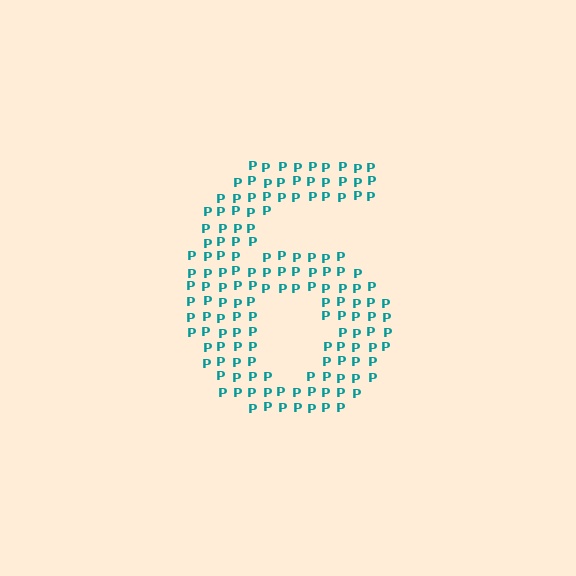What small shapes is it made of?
It is made of small letter P's.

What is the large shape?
The large shape is the digit 6.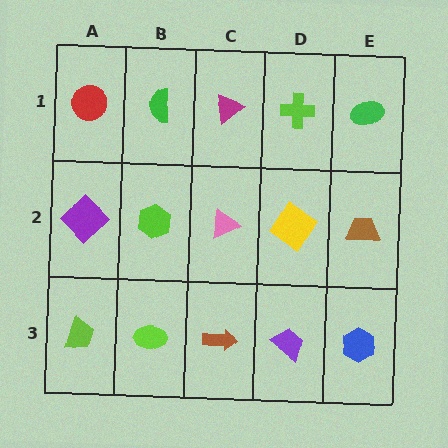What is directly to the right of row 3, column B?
A brown arrow.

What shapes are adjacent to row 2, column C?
A magenta triangle (row 1, column C), a brown arrow (row 3, column C), a lime hexagon (row 2, column B), a yellow diamond (row 2, column D).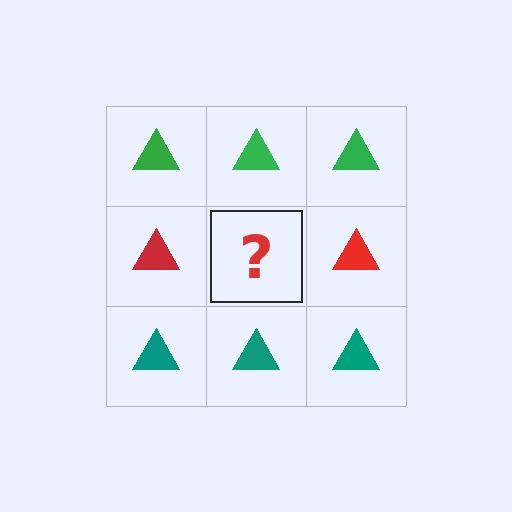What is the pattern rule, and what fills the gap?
The rule is that each row has a consistent color. The gap should be filled with a red triangle.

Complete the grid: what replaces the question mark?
The question mark should be replaced with a red triangle.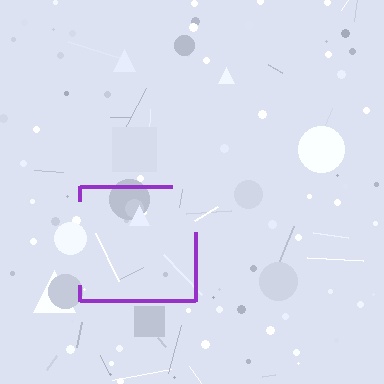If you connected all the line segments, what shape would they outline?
They would outline a square.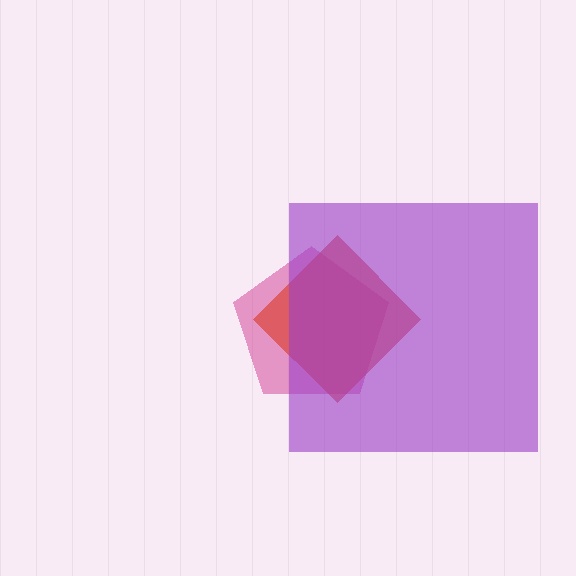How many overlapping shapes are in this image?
There are 3 overlapping shapes in the image.